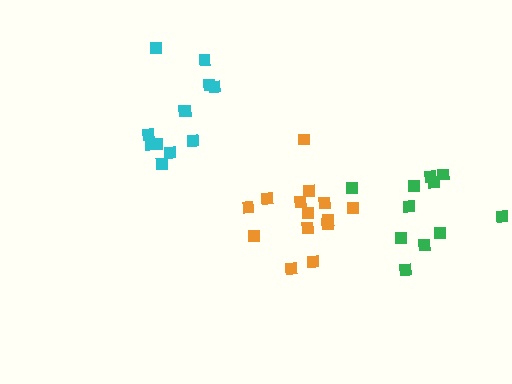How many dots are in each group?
Group 1: 12 dots, Group 2: 11 dots, Group 3: 14 dots (37 total).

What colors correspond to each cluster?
The clusters are colored: cyan, green, orange.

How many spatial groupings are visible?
There are 3 spatial groupings.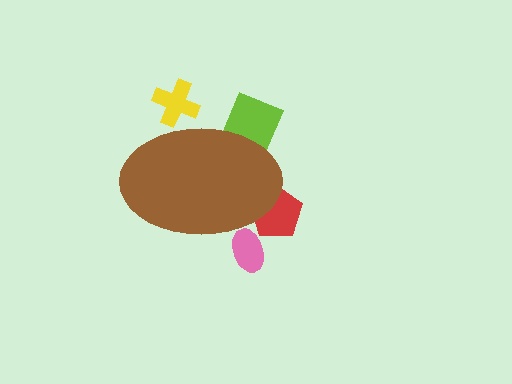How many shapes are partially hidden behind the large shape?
4 shapes are partially hidden.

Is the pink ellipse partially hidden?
Yes, the pink ellipse is partially hidden behind the brown ellipse.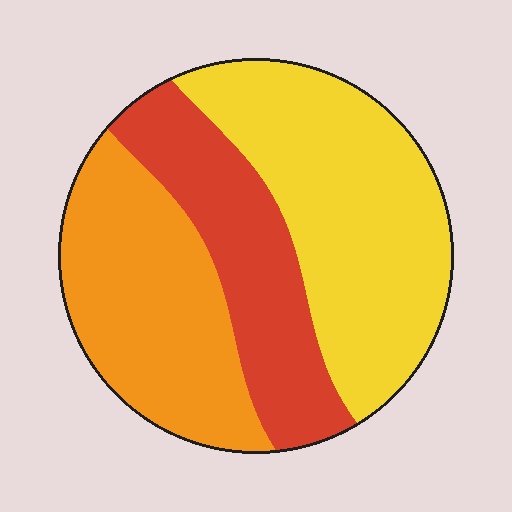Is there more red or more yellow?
Yellow.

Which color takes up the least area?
Red, at roughly 25%.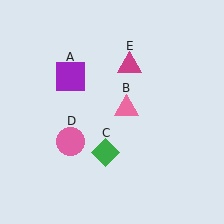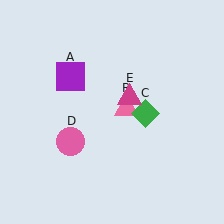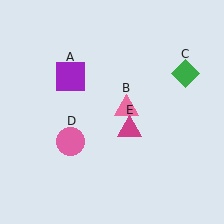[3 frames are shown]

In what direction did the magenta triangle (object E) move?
The magenta triangle (object E) moved down.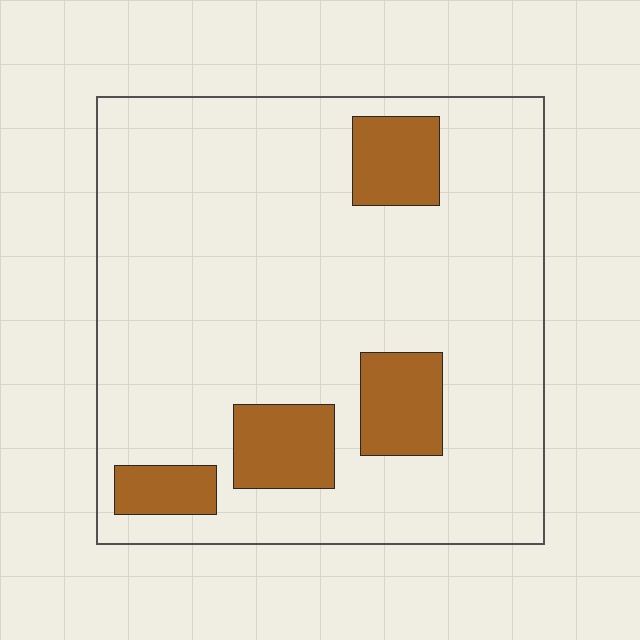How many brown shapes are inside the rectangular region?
4.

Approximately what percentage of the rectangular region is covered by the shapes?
Approximately 15%.